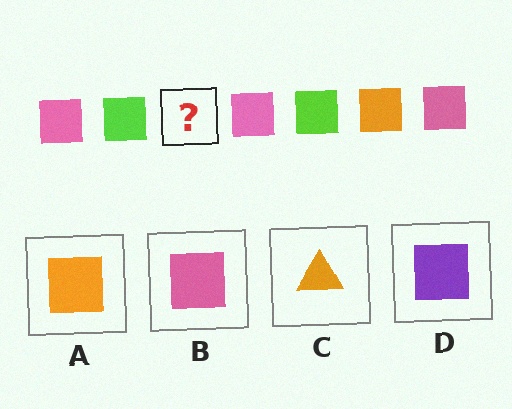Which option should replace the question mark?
Option A.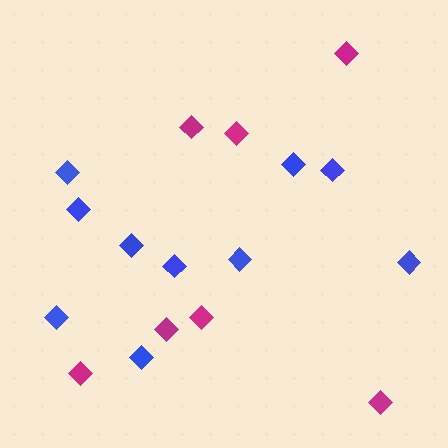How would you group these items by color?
There are 2 groups: one group of blue diamonds (10) and one group of magenta diamonds (7).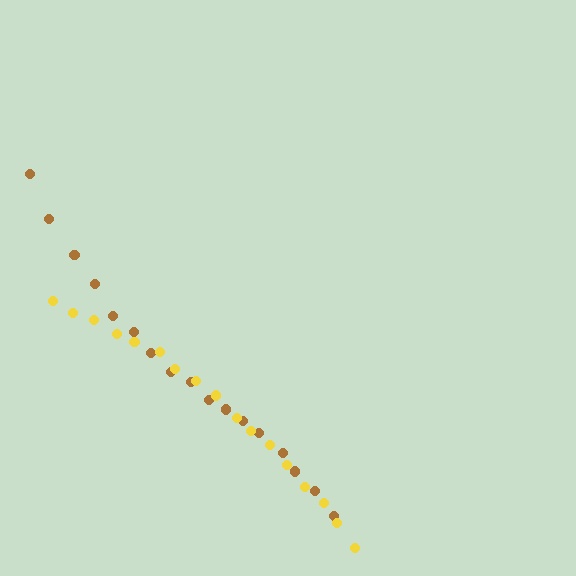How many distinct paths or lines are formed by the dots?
There are 2 distinct paths.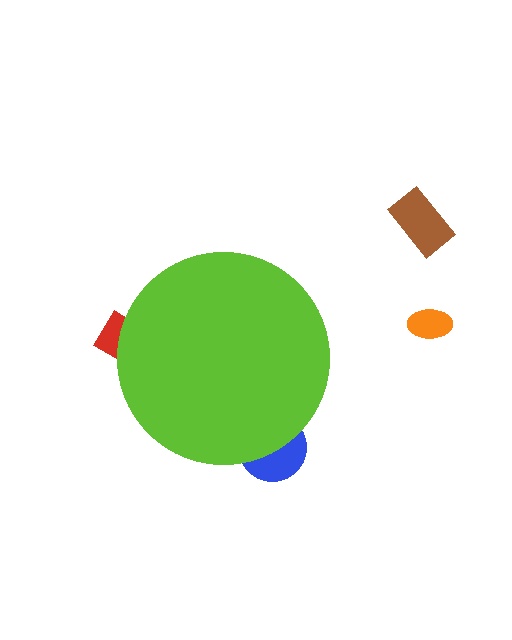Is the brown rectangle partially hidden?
No, the brown rectangle is fully visible.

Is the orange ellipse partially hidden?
No, the orange ellipse is fully visible.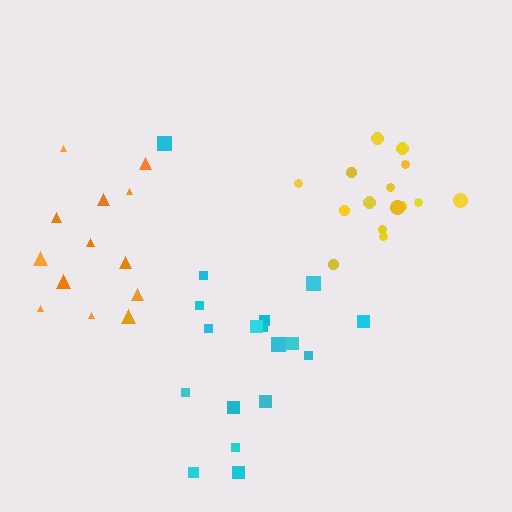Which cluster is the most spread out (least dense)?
Cyan.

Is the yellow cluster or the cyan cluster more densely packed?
Yellow.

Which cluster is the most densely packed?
Yellow.